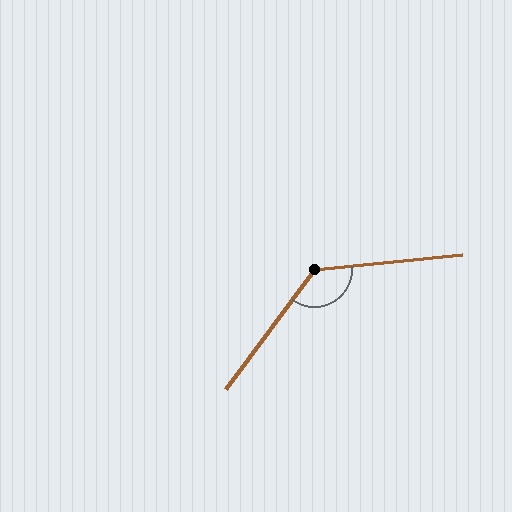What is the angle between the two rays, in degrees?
Approximately 132 degrees.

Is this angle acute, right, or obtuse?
It is obtuse.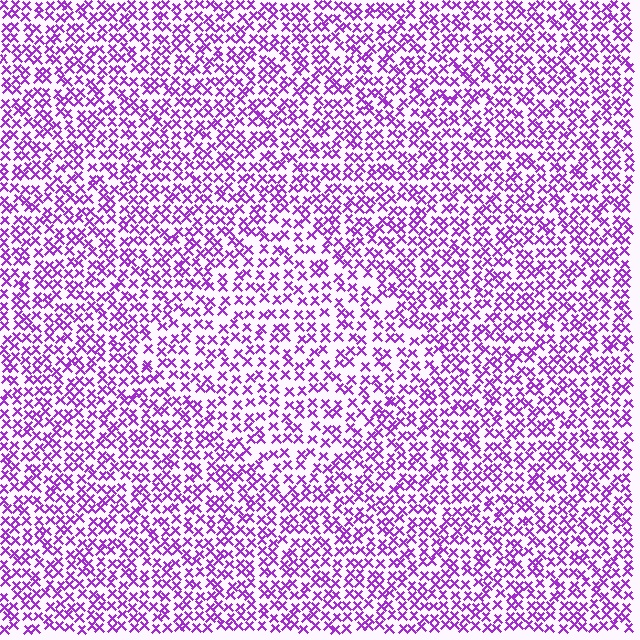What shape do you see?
I see a diamond.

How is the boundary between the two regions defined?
The boundary is defined by a change in element density (approximately 1.4x ratio). All elements are the same color, size, and shape.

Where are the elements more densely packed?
The elements are more densely packed outside the diamond boundary.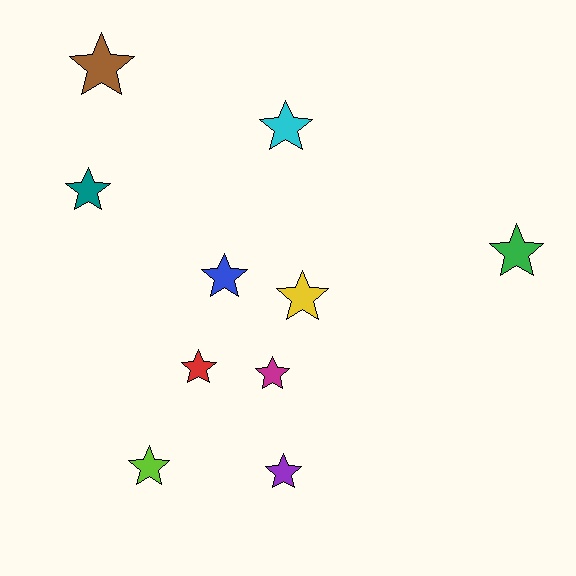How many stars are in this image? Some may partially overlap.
There are 10 stars.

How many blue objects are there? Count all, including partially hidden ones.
There is 1 blue object.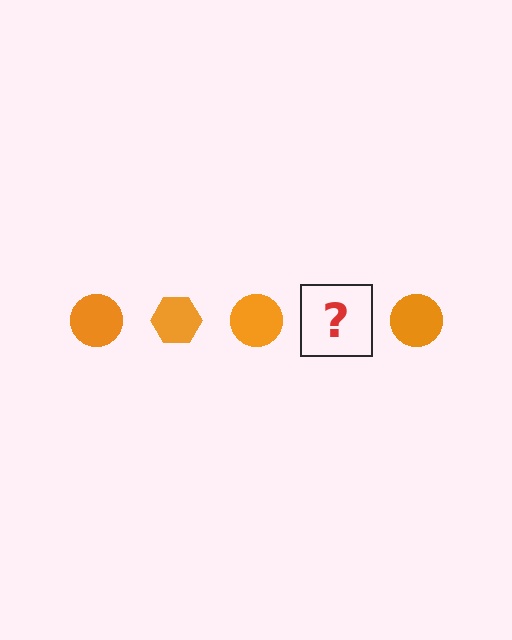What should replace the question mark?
The question mark should be replaced with an orange hexagon.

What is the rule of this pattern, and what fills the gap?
The rule is that the pattern cycles through circle, hexagon shapes in orange. The gap should be filled with an orange hexagon.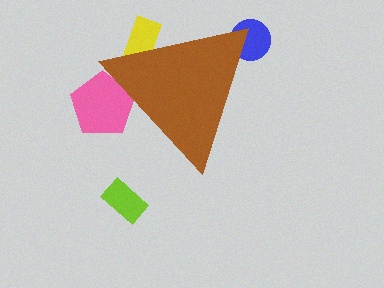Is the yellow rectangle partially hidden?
Yes, the yellow rectangle is partially hidden behind the brown triangle.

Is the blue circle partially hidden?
Yes, the blue circle is partially hidden behind the brown triangle.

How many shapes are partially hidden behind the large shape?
3 shapes are partially hidden.